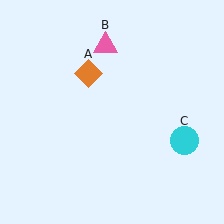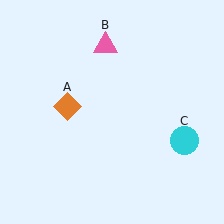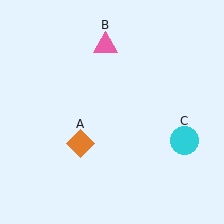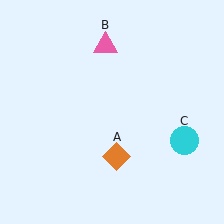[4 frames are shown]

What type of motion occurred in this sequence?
The orange diamond (object A) rotated counterclockwise around the center of the scene.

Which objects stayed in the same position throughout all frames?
Pink triangle (object B) and cyan circle (object C) remained stationary.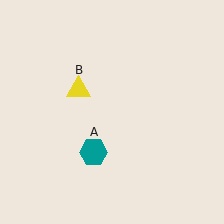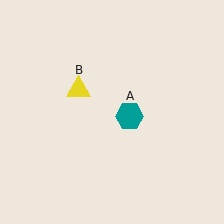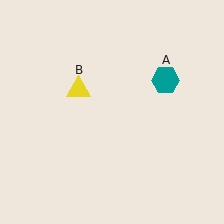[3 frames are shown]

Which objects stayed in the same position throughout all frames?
Yellow triangle (object B) remained stationary.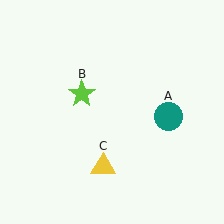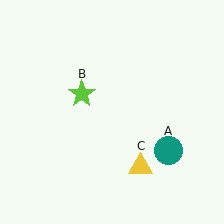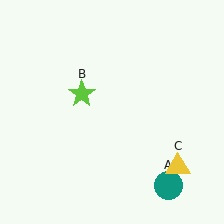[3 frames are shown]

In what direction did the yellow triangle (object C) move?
The yellow triangle (object C) moved right.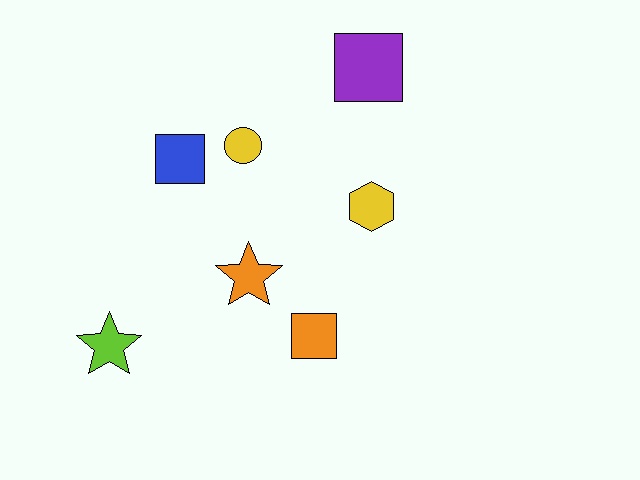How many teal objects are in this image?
There are no teal objects.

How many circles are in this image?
There is 1 circle.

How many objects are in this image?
There are 7 objects.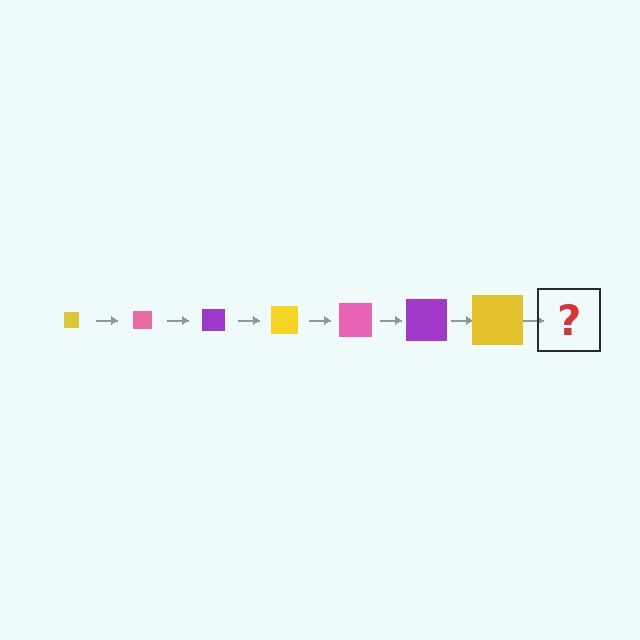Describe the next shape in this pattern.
It should be a pink square, larger than the previous one.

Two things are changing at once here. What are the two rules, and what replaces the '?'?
The two rules are that the square grows larger each step and the color cycles through yellow, pink, and purple. The '?' should be a pink square, larger than the previous one.